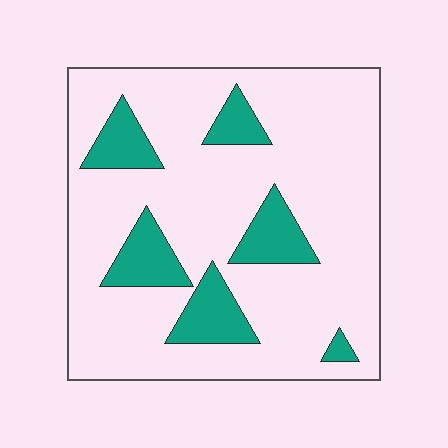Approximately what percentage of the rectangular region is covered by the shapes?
Approximately 20%.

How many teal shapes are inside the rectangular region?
6.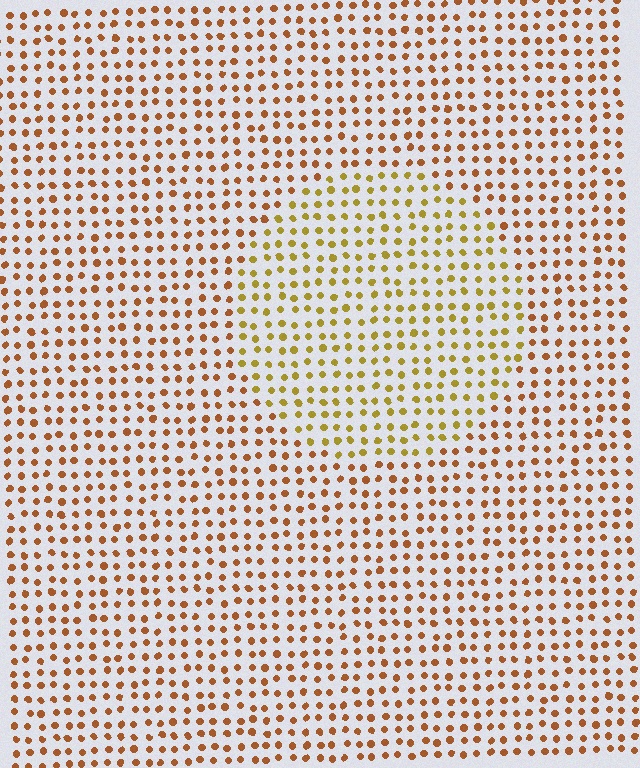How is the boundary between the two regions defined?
The boundary is defined purely by a slight shift in hue (about 29 degrees). Spacing, size, and orientation are identical on both sides.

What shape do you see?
I see a circle.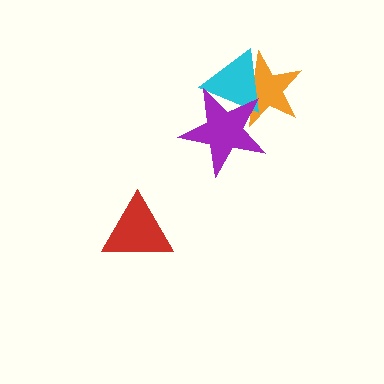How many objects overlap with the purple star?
2 objects overlap with the purple star.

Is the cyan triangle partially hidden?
Yes, it is partially covered by another shape.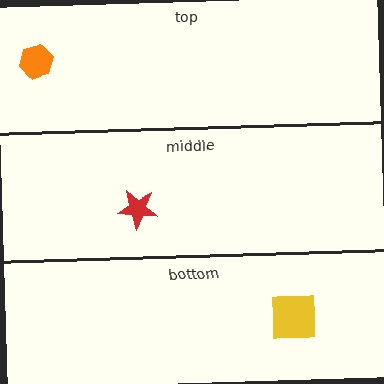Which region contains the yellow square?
The bottom region.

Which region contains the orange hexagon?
The top region.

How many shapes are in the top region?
1.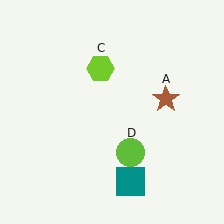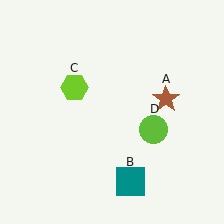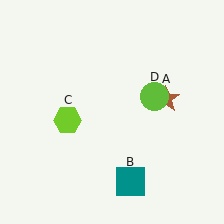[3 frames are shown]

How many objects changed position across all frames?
2 objects changed position: lime hexagon (object C), lime circle (object D).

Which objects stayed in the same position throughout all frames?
Brown star (object A) and teal square (object B) remained stationary.